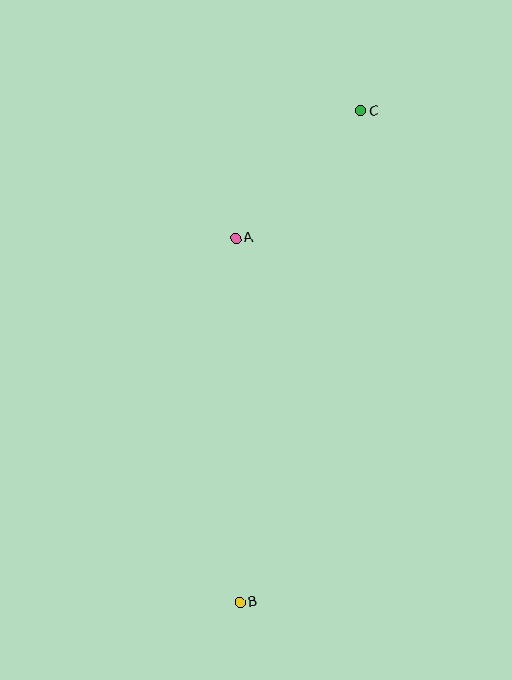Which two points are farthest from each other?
Points B and C are farthest from each other.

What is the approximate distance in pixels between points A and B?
The distance between A and B is approximately 364 pixels.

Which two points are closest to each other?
Points A and C are closest to each other.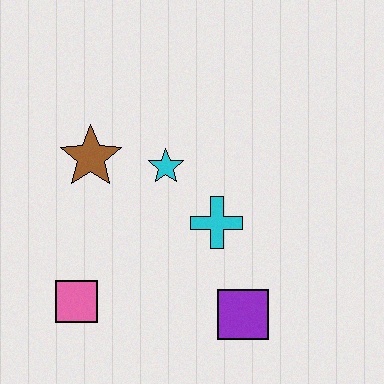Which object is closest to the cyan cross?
The cyan star is closest to the cyan cross.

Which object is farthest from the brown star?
The purple square is farthest from the brown star.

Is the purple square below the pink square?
Yes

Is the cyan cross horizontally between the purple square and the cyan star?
Yes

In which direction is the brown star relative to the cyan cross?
The brown star is to the left of the cyan cross.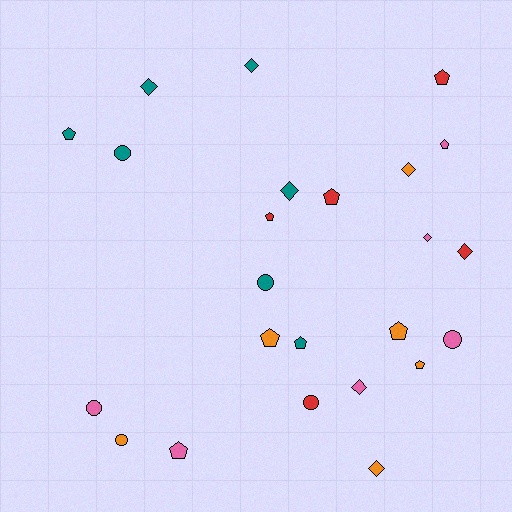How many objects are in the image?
There are 24 objects.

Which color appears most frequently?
Teal, with 7 objects.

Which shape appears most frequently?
Pentagon, with 10 objects.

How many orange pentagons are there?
There are 3 orange pentagons.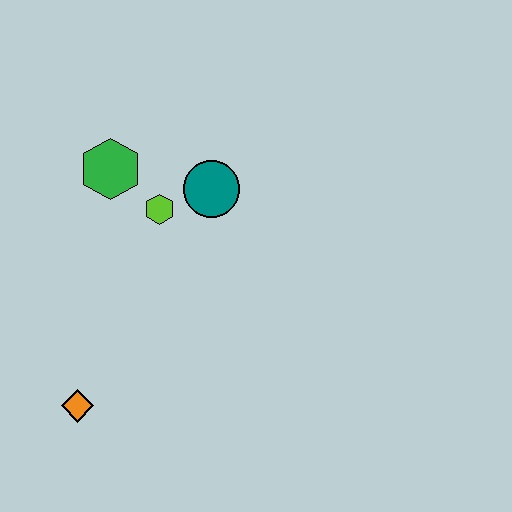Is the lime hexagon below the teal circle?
Yes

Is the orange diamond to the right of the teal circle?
No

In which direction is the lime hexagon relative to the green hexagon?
The lime hexagon is to the right of the green hexagon.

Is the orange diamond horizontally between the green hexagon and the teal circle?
No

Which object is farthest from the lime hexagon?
The orange diamond is farthest from the lime hexagon.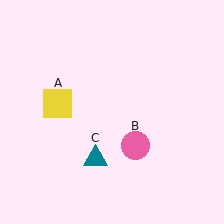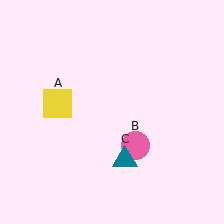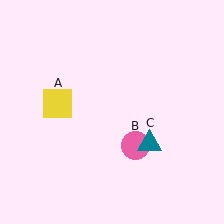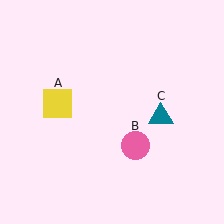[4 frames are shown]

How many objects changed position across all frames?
1 object changed position: teal triangle (object C).